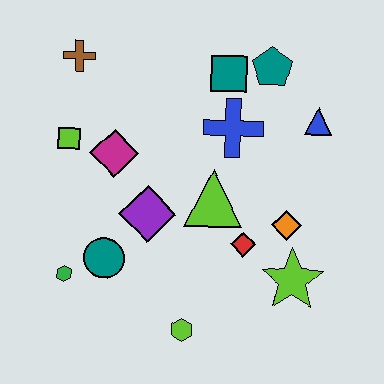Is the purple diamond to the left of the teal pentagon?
Yes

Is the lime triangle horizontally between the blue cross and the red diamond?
No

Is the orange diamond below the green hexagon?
No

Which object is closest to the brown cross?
The lime square is closest to the brown cross.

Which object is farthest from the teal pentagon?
The green hexagon is farthest from the teal pentagon.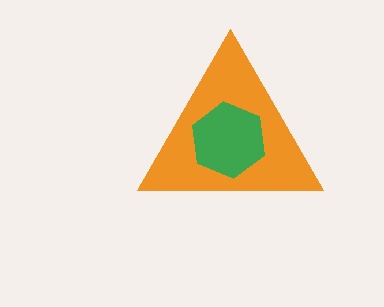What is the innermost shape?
The green hexagon.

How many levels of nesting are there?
2.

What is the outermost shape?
The orange triangle.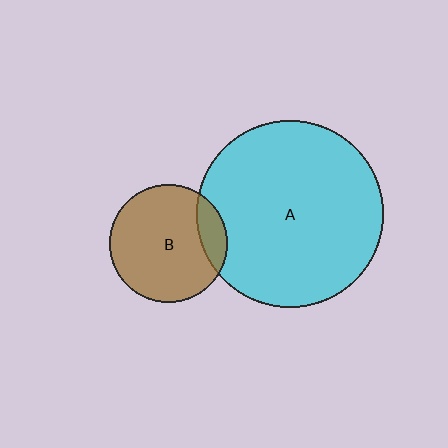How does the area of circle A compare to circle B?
Approximately 2.5 times.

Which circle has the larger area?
Circle A (cyan).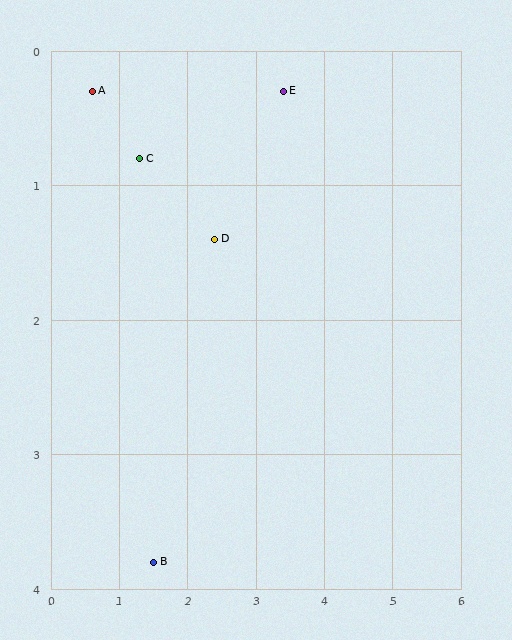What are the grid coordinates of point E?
Point E is at approximately (3.4, 0.3).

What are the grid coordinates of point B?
Point B is at approximately (1.5, 3.8).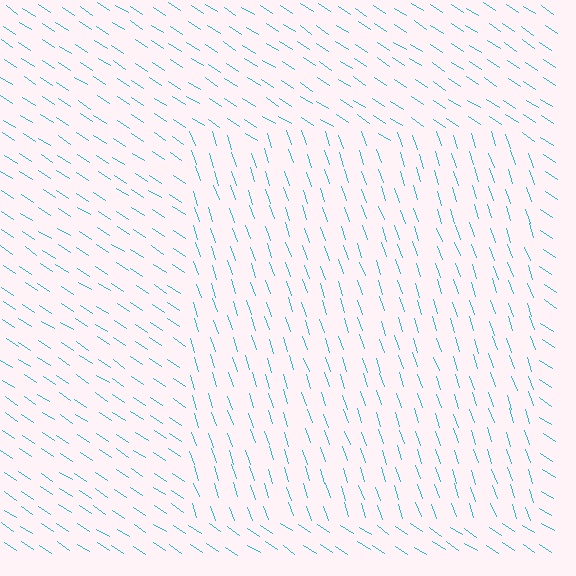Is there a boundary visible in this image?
Yes, there is a texture boundary formed by a change in line orientation.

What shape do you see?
I see a rectangle.